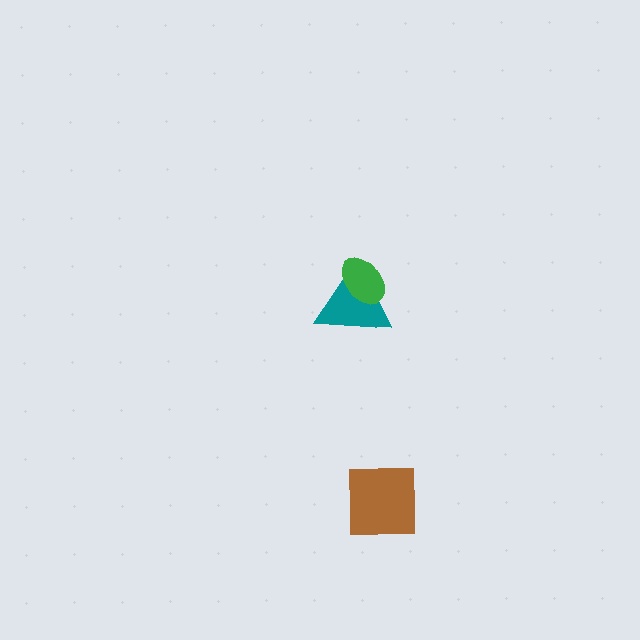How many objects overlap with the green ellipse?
1 object overlaps with the green ellipse.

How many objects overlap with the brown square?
0 objects overlap with the brown square.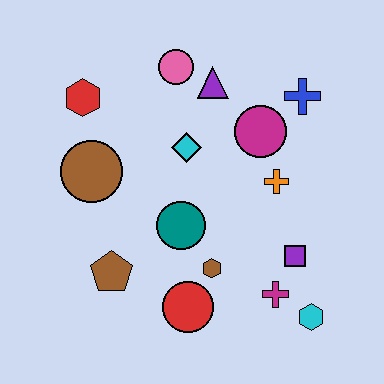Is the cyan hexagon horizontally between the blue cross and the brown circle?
No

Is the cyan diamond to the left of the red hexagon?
No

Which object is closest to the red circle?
The brown hexagon is closest to the red circle.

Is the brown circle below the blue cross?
Yes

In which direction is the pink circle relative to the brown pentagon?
The pink circle is above the brown pentagon.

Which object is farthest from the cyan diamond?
The cyan hexagon is farthest from the cyan diamond.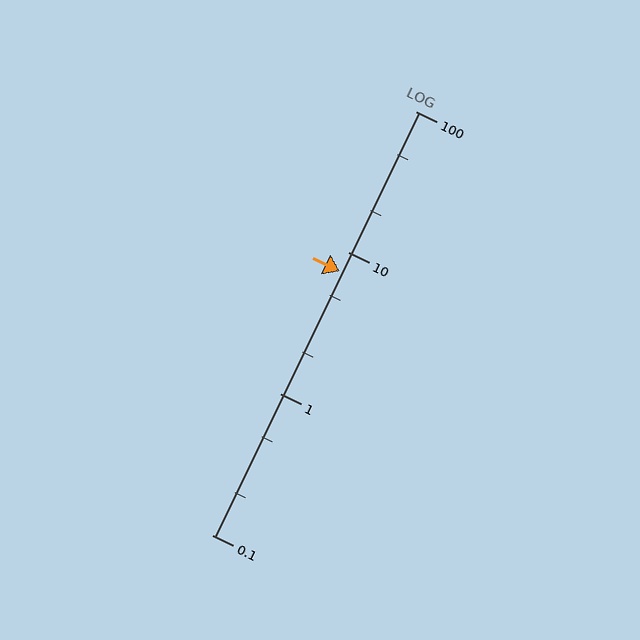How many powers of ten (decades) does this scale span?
The scale spans 3 decades, from 0.1 to 100.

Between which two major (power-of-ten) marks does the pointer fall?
The pointer is between 1 and 10.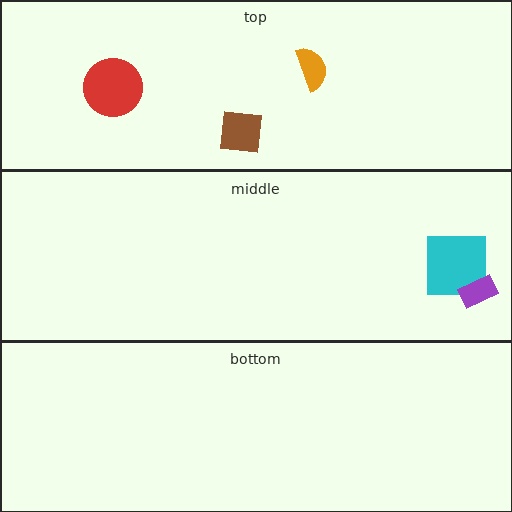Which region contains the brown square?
The top region.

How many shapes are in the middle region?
2.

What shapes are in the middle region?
The cyan square, the purple rectangle.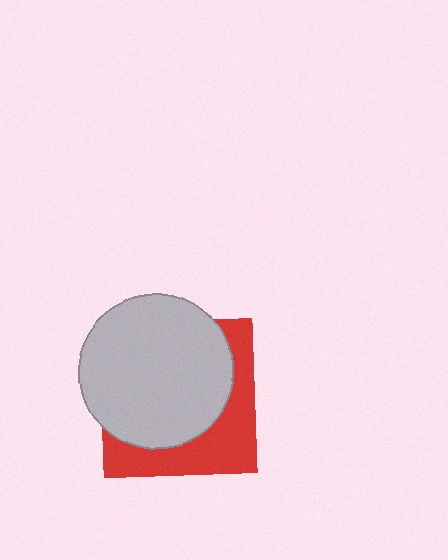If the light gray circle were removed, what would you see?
You would see the complete red square.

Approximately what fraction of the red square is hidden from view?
Roughly 63% of the red square is hidden behind the light gray circle.